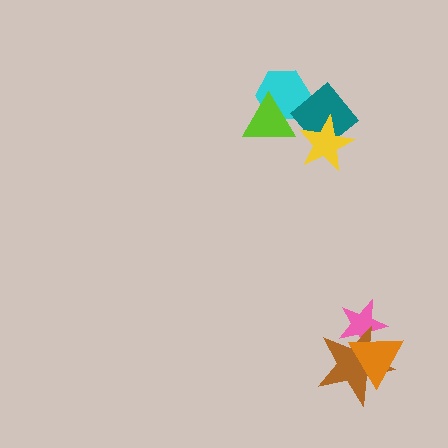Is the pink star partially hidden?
Yes, it is partially covered by another shape.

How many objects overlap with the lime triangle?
2 objects overlap with the lime triangle.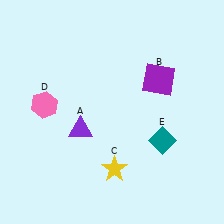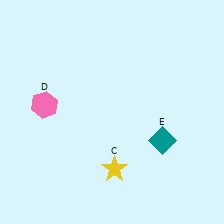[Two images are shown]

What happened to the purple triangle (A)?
The purple triangle (A) was removed in Image 2. It was in the bottom-left area of Image 1.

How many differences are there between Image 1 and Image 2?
There are 2 differences between the two images.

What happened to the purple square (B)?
The purple square (B) was removed in Image 2. It was in the top-right area of Image 1.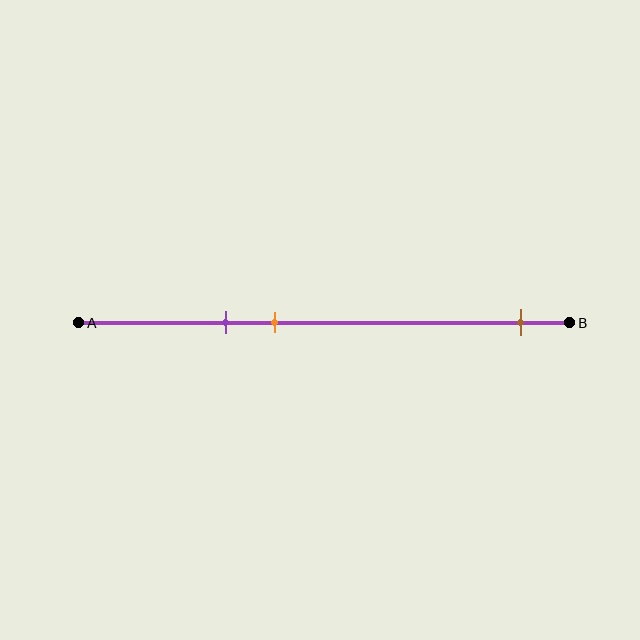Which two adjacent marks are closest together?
The purple and orange marks are the closest adjacent pair.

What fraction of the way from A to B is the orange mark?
The orange mark is approximately 40% (0.4) of the way from A to B.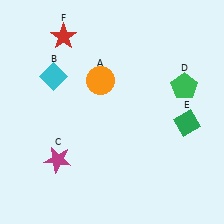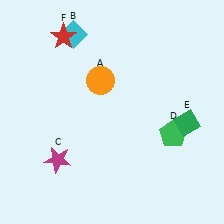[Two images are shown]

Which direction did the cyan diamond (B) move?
The cyan diamond (B) moved up.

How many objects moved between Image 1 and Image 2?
2 objects moved between the two images.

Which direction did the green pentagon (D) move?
The green pentagon (D) moved down.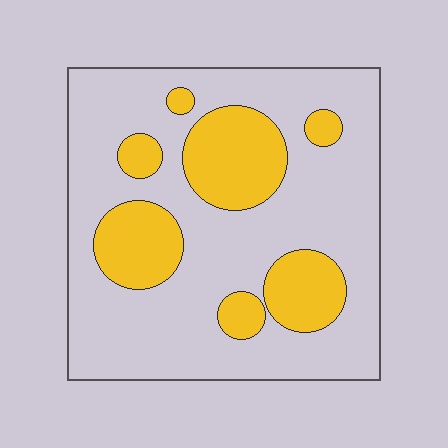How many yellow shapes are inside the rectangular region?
7.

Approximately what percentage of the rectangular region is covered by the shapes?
Approximately 25%.